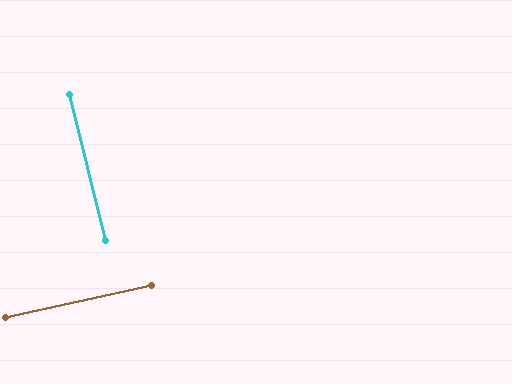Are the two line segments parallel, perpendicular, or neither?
Perpendicular — they meet at approximately 89°.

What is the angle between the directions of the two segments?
Approximately 89 degrees.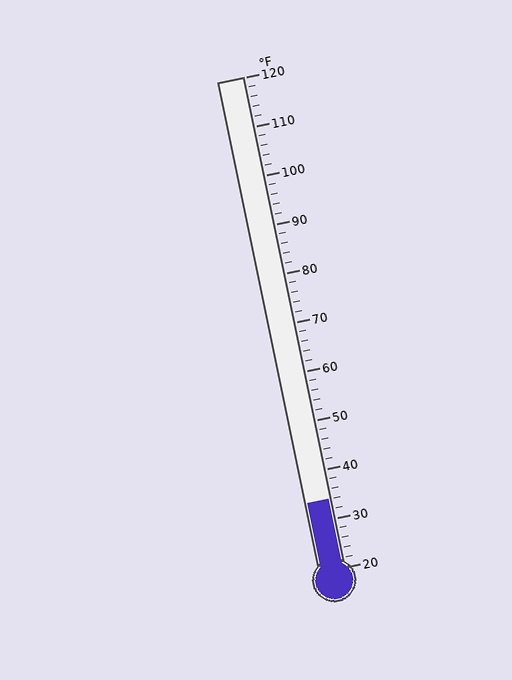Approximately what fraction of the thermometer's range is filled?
The thermometer is filled to approximately 15% of its range.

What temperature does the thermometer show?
The thermometer shows approximately 34°F.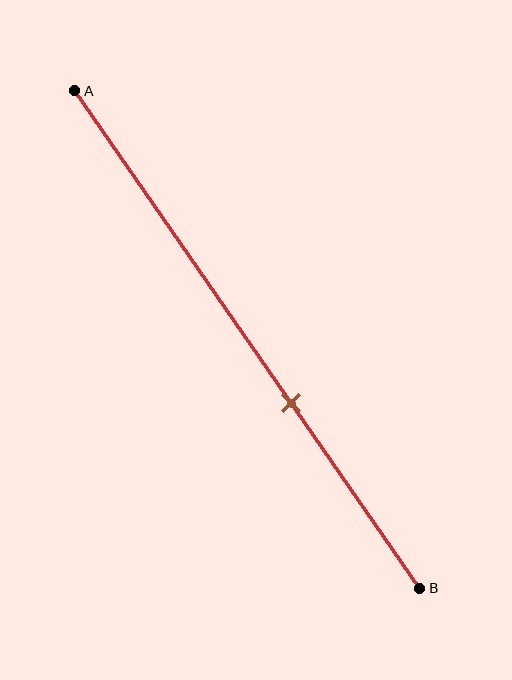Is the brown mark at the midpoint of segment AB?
No, the mark is at about 65% from A, not at the 50% midpoint.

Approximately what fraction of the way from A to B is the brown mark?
The brown mark is approximately 65% of the way from A to B.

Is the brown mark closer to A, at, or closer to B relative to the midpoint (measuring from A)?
The brown mark is closer to point B than the midpoint of segment AB.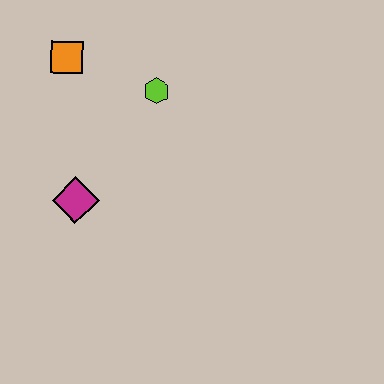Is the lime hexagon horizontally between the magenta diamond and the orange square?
No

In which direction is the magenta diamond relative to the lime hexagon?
The magenta diamond is below the lime hexagon.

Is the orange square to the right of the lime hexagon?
No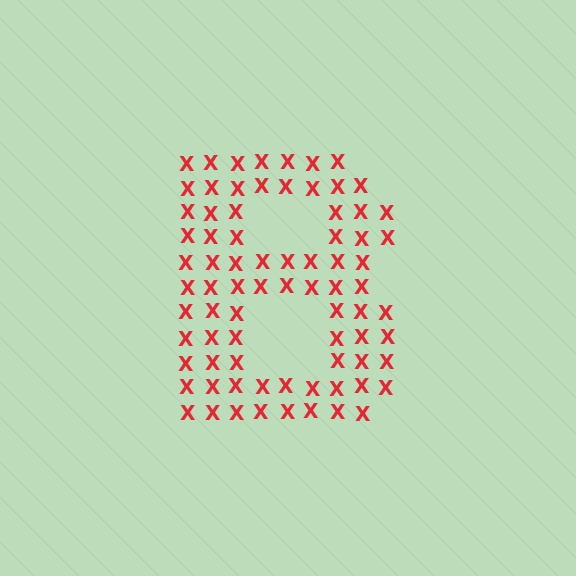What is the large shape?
The large shape is the letter B.